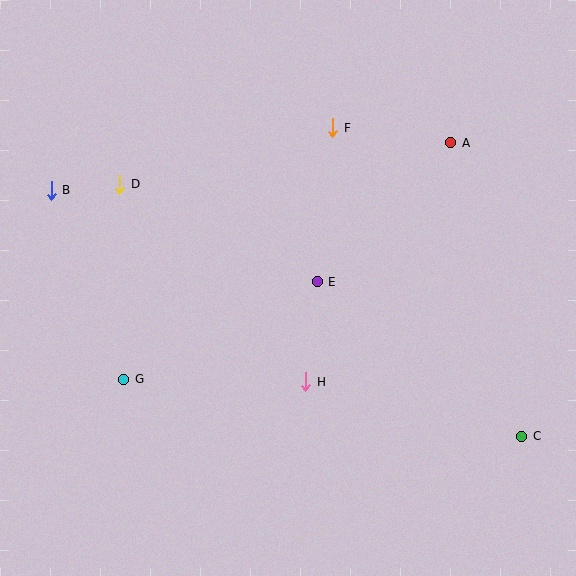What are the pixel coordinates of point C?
Point C is at (522, 436).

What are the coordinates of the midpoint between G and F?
The midpoint between G and F is at (228, 254).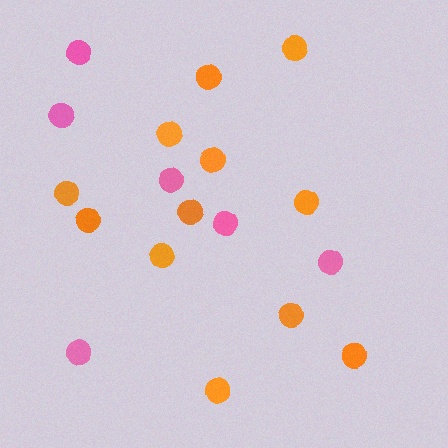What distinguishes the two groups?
There are 2 groups: one group of pink circles (6) and one group of orange circles (12).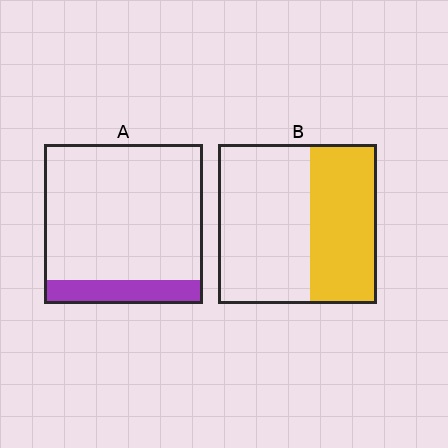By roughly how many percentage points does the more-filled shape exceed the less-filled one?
By roughly 25 percentage points (B over A).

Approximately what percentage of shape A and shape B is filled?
A is approximately 15% and B is approximately 40%.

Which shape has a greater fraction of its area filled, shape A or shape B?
Shape B.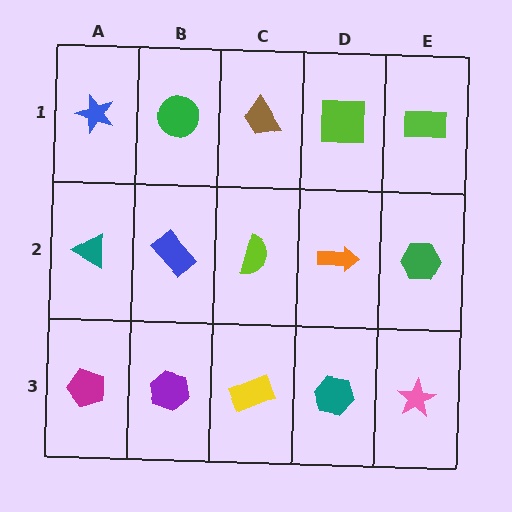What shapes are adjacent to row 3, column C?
A lime semicircle (row 2, column C), a purple hexagon (row 3, column B), a teal hexagon (row 3, column D).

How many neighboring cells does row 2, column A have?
3.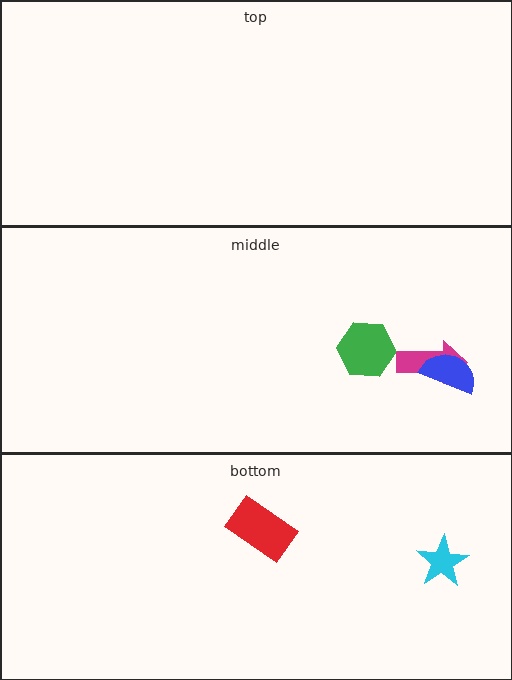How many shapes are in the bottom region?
2.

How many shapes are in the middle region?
3.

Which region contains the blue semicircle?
The middle region.